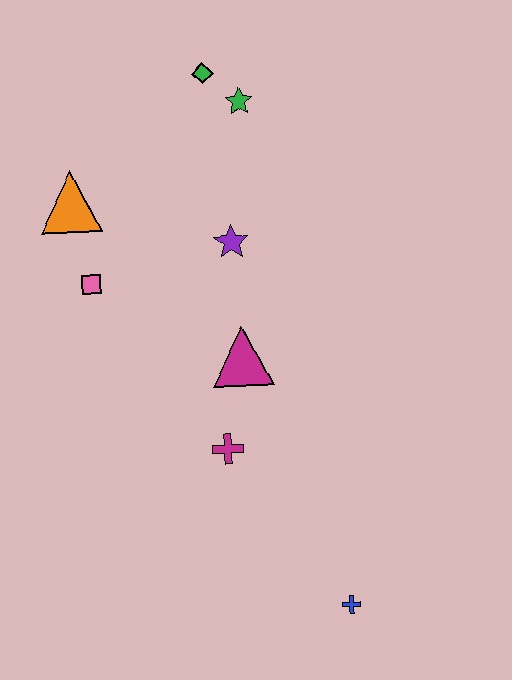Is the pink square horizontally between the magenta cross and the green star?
No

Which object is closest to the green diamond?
The green star is closest to the green diamond.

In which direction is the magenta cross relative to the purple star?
The magenta cross is below the purple star.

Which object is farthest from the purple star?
The blue cross is farthest from the purple star.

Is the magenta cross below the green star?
Yes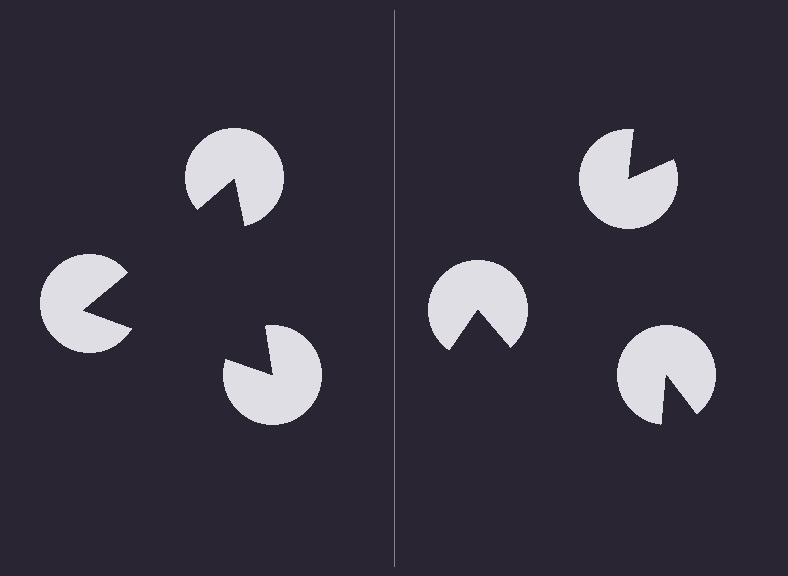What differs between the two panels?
The pac-man discs are positioned identically on both sides; only the wedge orientations differ. On the left they align to a triangle; on the right they are misaligned.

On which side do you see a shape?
An illusory triangle appears on the left side. On the right side the wedge cuts are rotated, so no coherent shape forms.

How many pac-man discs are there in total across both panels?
6 — 3 on each side.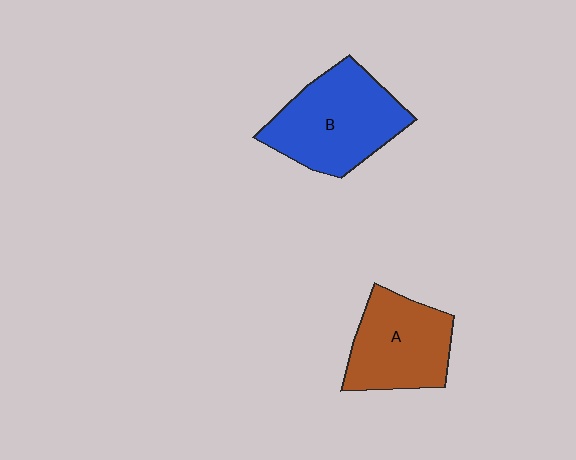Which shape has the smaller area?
Shape A (brown).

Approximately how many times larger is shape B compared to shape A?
Approximately 1.2 times.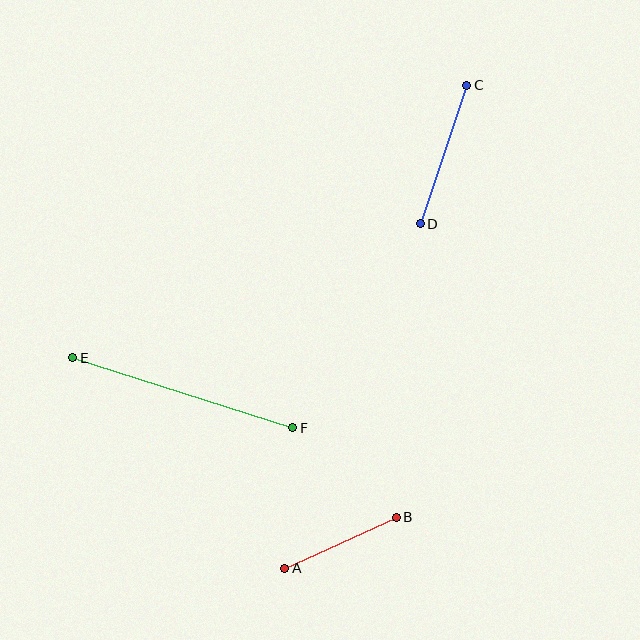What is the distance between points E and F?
The distance is approximately 231 pixels.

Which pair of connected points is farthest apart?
Points E and F are farthest apart.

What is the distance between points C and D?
The distance is approximately 146 pixels.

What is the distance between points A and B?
The distance is approximately 123 pixels.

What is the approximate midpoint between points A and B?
The midpoint is at approximately (340, 543) pixels.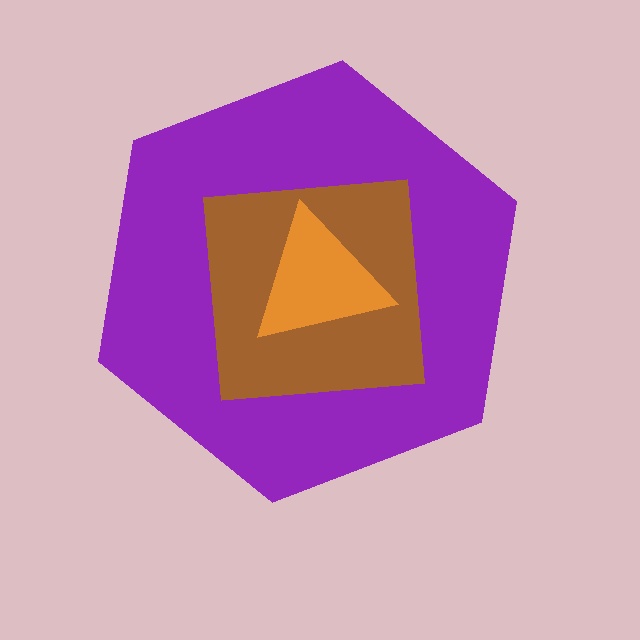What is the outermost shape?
The purple hexagon.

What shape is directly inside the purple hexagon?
The brown square.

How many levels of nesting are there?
3.